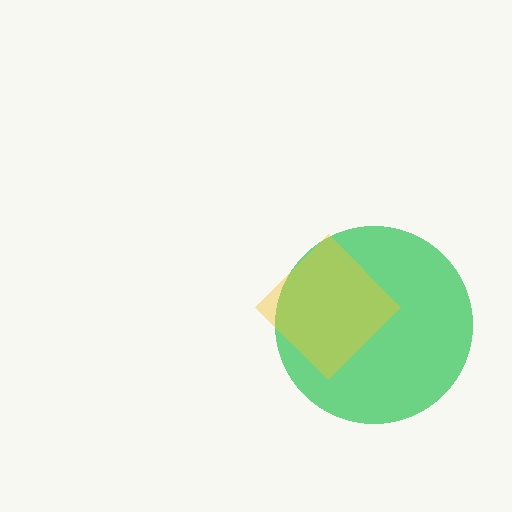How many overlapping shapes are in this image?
There are 2 overlapping shapes in the image.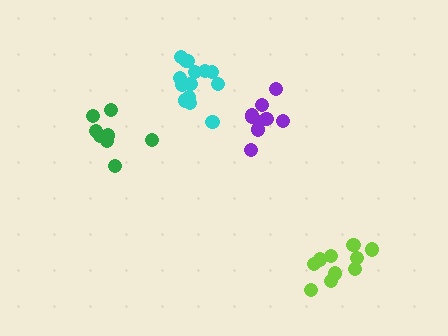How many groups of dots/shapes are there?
There are 4 groups.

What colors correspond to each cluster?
The clusters are colored: cyan, green, purple, lime.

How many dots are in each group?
Group 1: 14 dots, Group 2: 9 dots, Group 3: 9 dots, Group 4: 11 dots (43 total).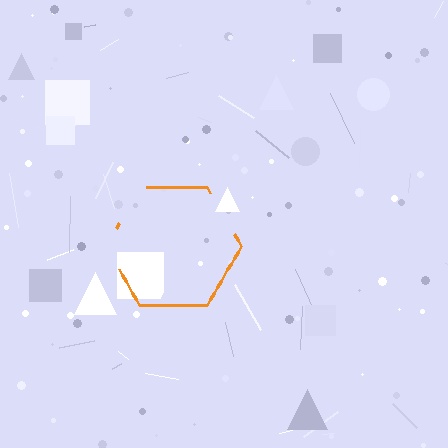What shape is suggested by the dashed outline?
The dashed outline suggests a hexagon.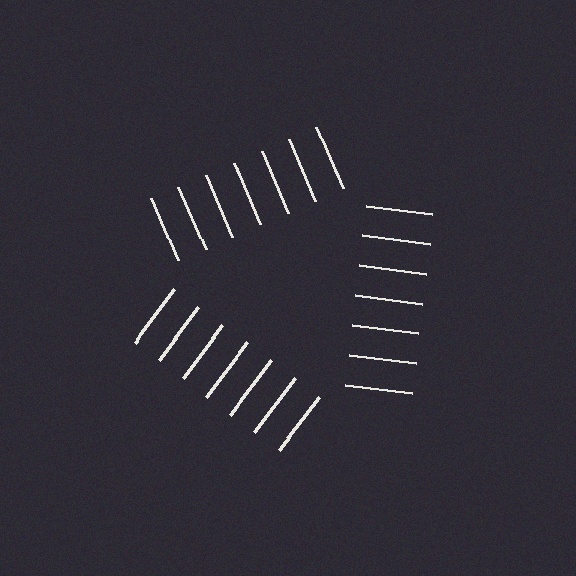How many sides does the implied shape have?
3 sides — the line-ends trace a triangle.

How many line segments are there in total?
21 — 7 along each of the 3 edges.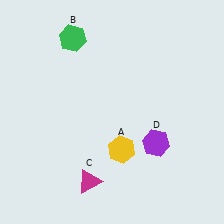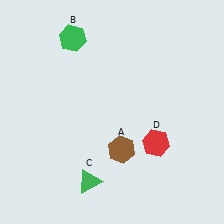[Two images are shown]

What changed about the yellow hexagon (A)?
In Image 1, A is yellow. In Image 2, it changed to brown.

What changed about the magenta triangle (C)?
In Image 1, C is magenta. In Image 2, it changed to green.